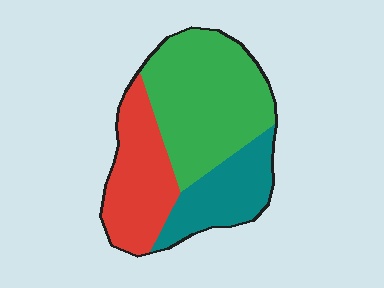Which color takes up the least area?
Teal, at roughly 25%.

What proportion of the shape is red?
Red covers about 30% of the shape.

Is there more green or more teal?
Green.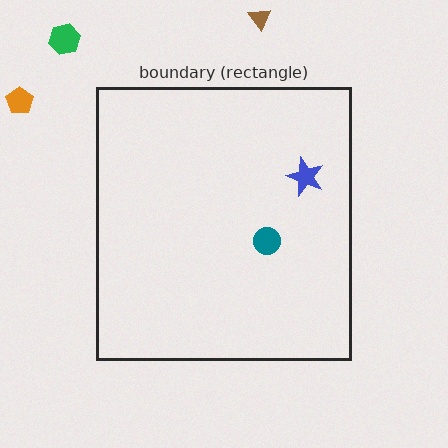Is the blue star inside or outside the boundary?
Inside.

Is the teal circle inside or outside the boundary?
Inside.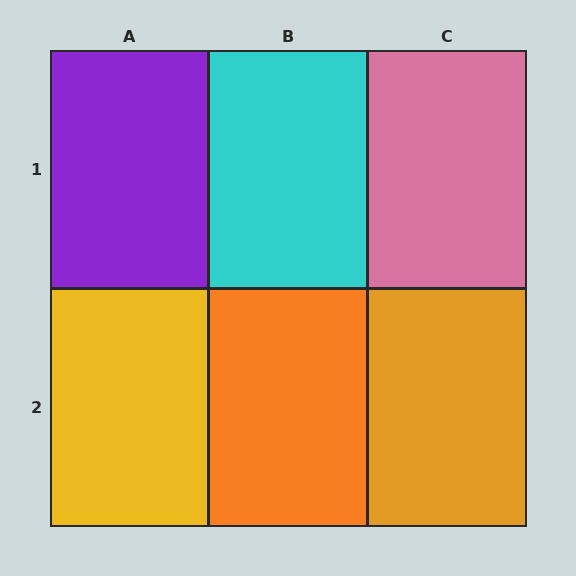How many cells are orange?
2 cells are orange.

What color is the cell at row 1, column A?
Purple.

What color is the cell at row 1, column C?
Pink.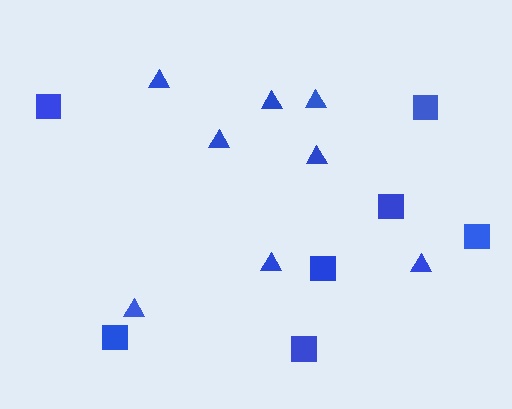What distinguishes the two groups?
There are 2 groups: one group of squares (7) and one group of triangles (8).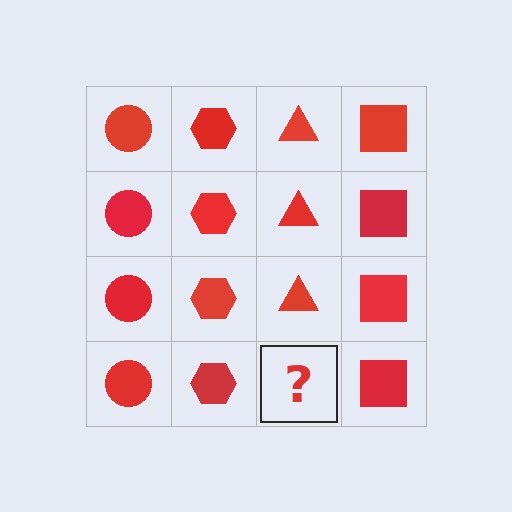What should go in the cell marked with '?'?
The missing cell should contain a red triangle.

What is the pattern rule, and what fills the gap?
The rule is that each column has a consistent shape. The gap should be filled with a red triangle.